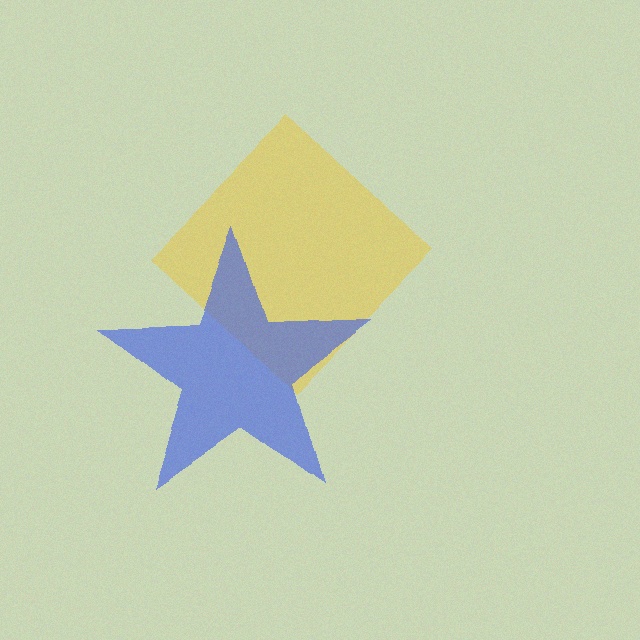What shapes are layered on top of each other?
The layered shapes are: a yellow diamond, a blue star.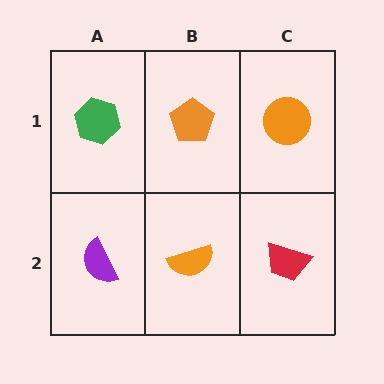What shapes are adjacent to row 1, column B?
An orange semicircle (row 2, column B), a green hexagon (row 1, column A), an orange circle (row 1, column C).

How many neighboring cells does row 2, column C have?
2.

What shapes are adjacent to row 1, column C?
A red trapezoid (row 2, column C), an orange pentagon (row 1, column B).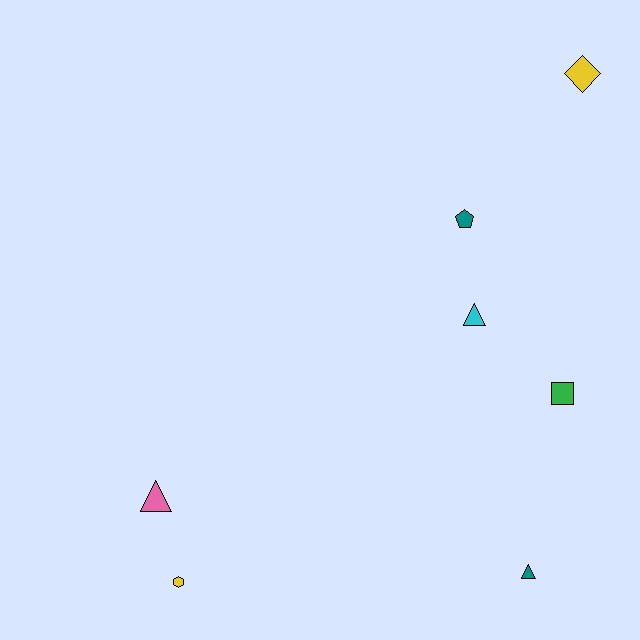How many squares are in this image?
There is 1 square.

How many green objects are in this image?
There is 1 green object.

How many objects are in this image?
There are 7 objects.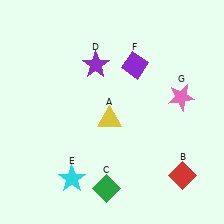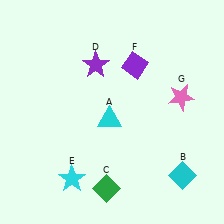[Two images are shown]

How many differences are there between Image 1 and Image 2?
There are 2 differences between the two images.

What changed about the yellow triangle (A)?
In Image 1, A is yellow. In Image 2, it changed to cyan.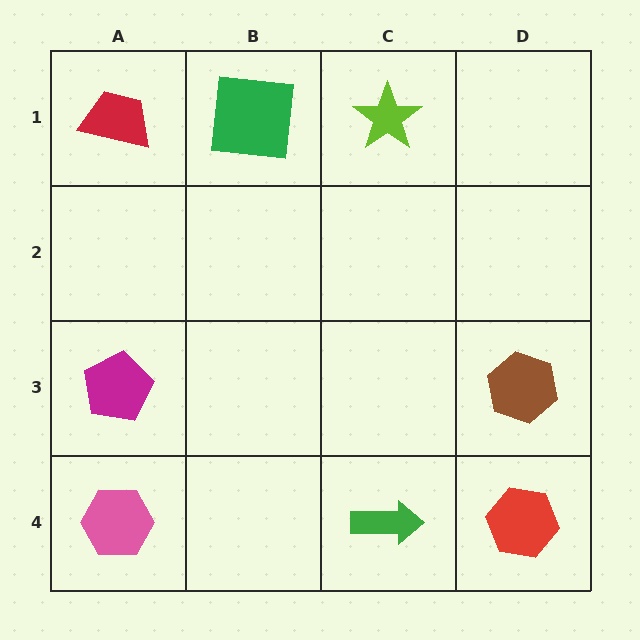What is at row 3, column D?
A brown hexagon.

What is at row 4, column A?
A pink hexagon.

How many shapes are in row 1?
3 shapes.